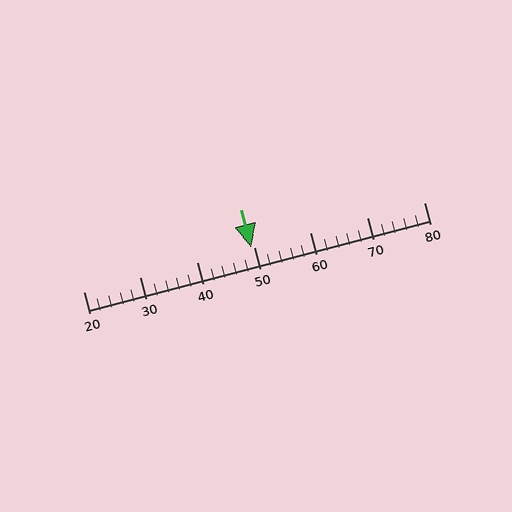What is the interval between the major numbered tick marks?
The major tick marks are spaced 10 units apart.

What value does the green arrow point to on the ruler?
The green arrow points to approximately 50.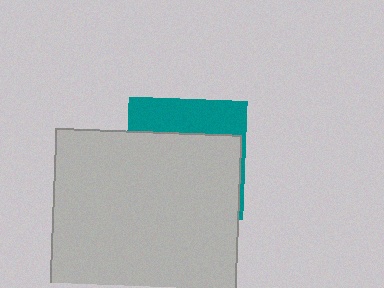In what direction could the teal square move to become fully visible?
The teal square could move up. That would shift it out from behind the light gray rectangle entirely.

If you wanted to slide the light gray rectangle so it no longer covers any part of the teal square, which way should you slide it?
Slide it down — that is the most direct way to separate the two shapes.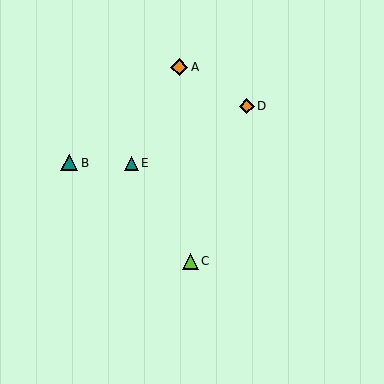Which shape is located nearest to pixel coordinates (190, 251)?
The lime triangle (labeled C) at (191, 261) is nearest to that location.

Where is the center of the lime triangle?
The center of the lime triangle is at (191, 261).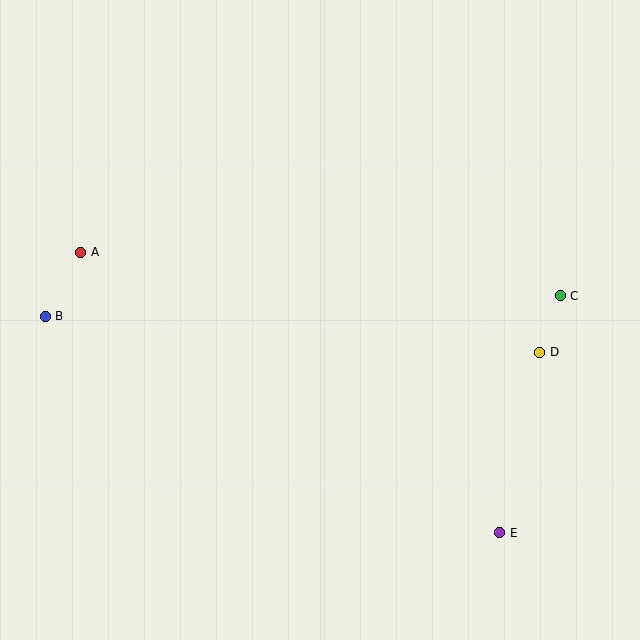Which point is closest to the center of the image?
Point D at (540, 352) is closest to the center.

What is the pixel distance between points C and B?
The distance between C and B is 516 pixels.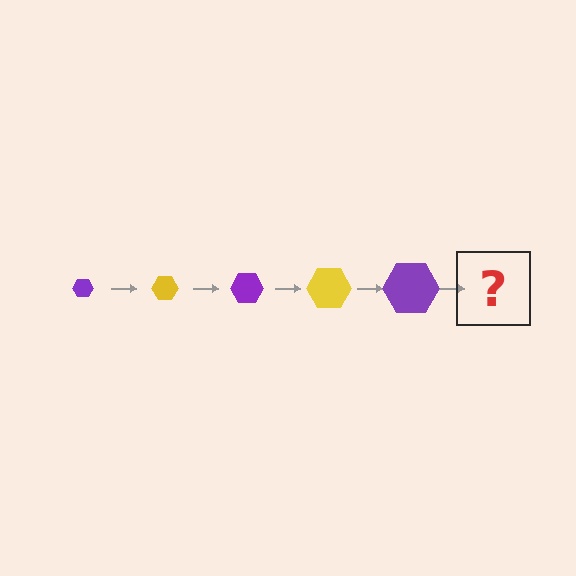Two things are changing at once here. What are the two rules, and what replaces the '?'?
The two rules are that the hexagon grows larger each step and the color cycles through purple and yellow. The '?' should be a yellow hexagon, larger than the previous one.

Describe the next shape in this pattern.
It should be a yellow hexagon, larger than the previous one.